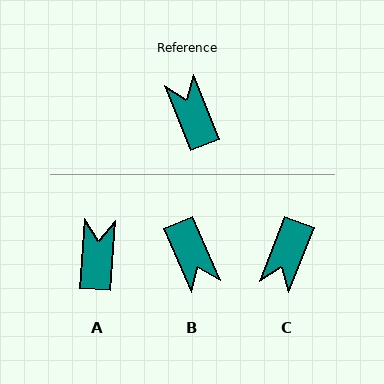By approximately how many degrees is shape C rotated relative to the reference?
Approximately 137 degrees counter-clockwise.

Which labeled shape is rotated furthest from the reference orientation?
B, about 178 degrees away.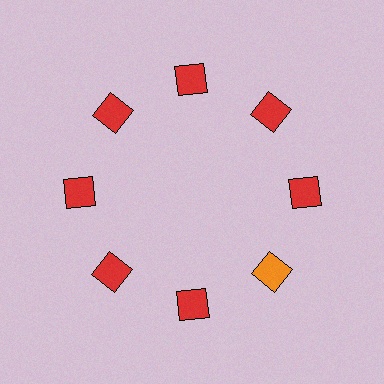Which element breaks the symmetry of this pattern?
The orange square at roughly the 4 o'clock position breaks the symmetry. All other shapes are red squares.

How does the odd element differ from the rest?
It has a different color: orange instead of red.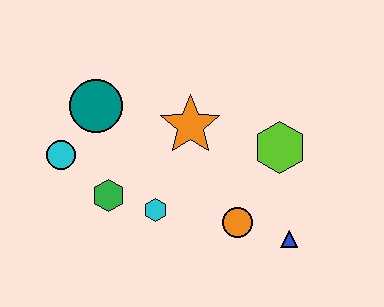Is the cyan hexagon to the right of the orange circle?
No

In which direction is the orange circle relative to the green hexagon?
The orange circle is to the right of the green hexagon.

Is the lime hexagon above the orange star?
No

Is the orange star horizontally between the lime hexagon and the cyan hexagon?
Yes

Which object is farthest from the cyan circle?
The blue triangle is farthest from the cyan circle.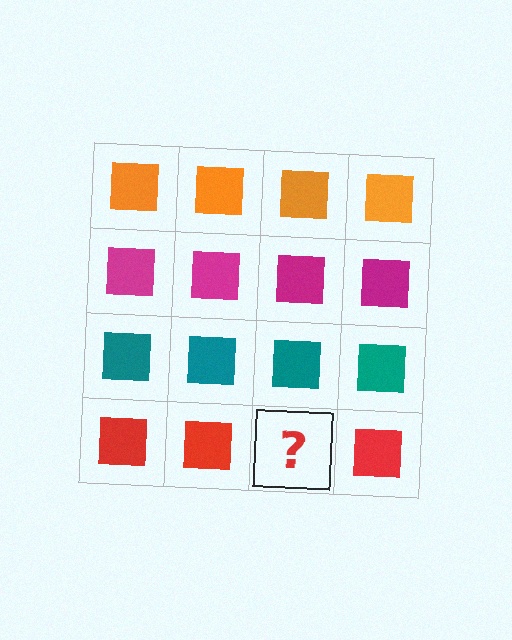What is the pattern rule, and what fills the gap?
The rule is that each row has a consistent color. The gap should be filled with a red square.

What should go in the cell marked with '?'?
The missing cell should contain a red square.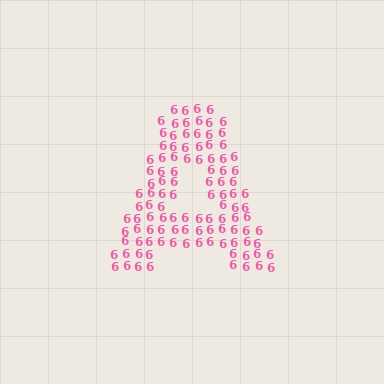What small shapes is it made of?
It is made of small digit 6's.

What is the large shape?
The large shape is the letter A.